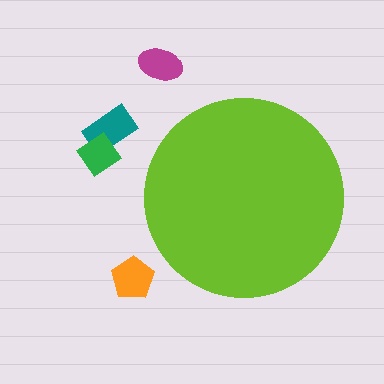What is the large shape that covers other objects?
A lime circle.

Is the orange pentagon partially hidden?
No, the orange pentagon is fully visible.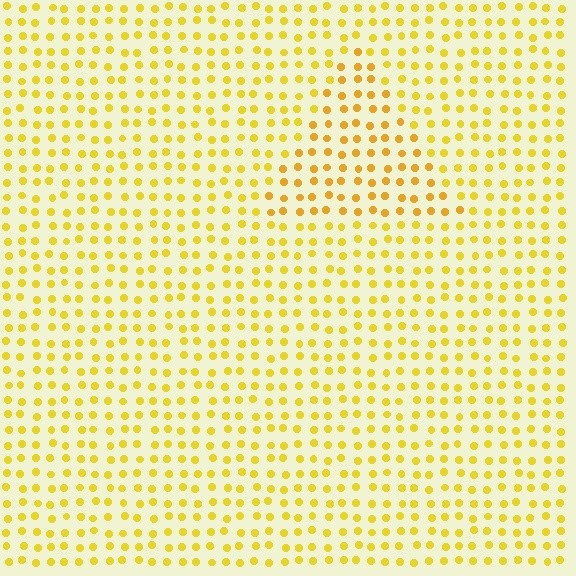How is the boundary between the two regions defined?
The boundary is defined purely by a slight shift in hue (about 15 degrees). Spacing, size, and orientation are identical on both sides.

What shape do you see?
I see a triangle.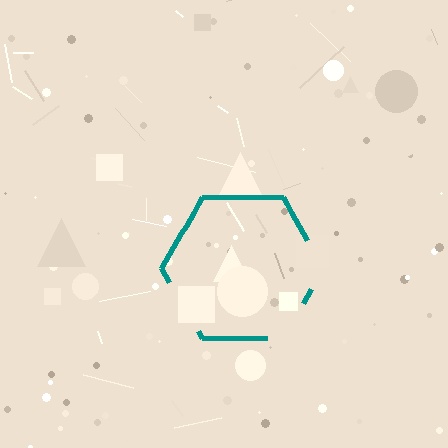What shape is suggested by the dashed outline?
The dashed outline suggests a hexagon.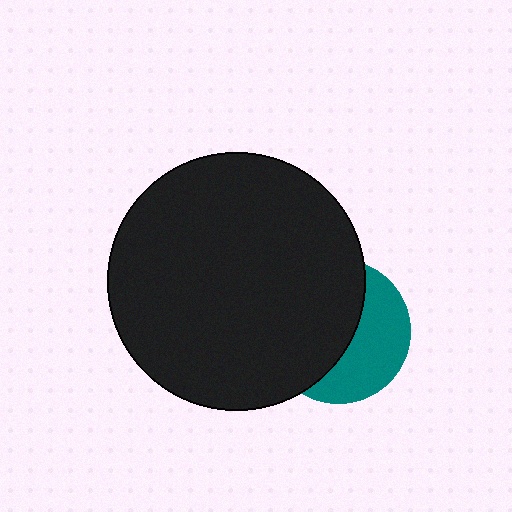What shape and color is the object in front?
The object in front is a black circle.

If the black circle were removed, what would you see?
You would see the complete teal circle.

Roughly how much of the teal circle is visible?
A small part of it is visible (roughly 42%).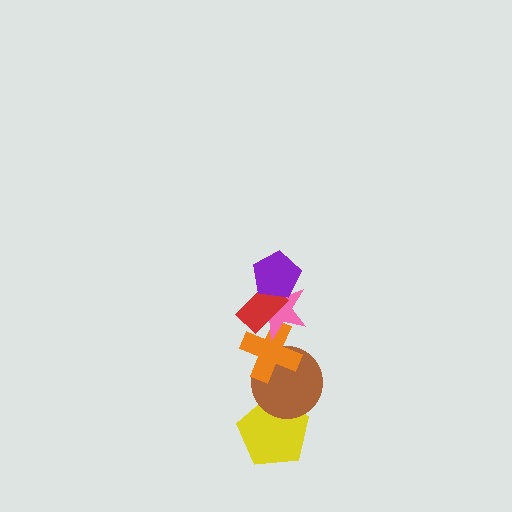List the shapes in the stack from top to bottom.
From top to bottom: the purple pentagon, the red rectangle, the pink star, the orange cross, the brown circle, the yellow pentagon.